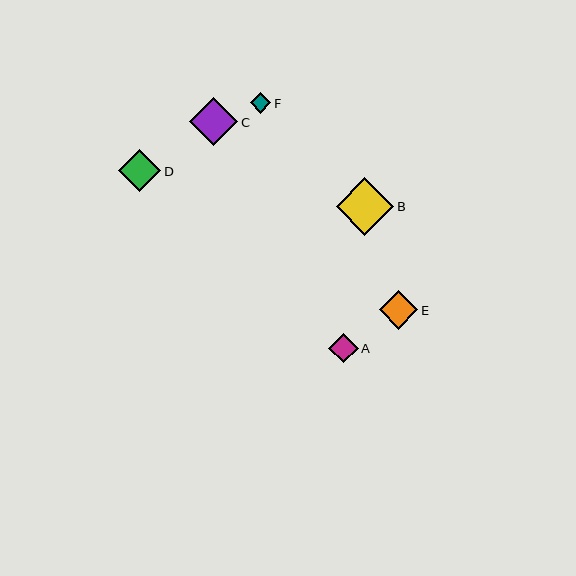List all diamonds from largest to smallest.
From largest to smallest: B, C, D, E, A, F.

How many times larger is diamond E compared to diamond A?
Diamond E is approximately 1.3 times the size of diamond A.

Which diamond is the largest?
Diamond B is the largest with a size of approximately 58 pixels.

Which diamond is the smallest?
Diamond F is the smallest with a size of approximately 20 pixels.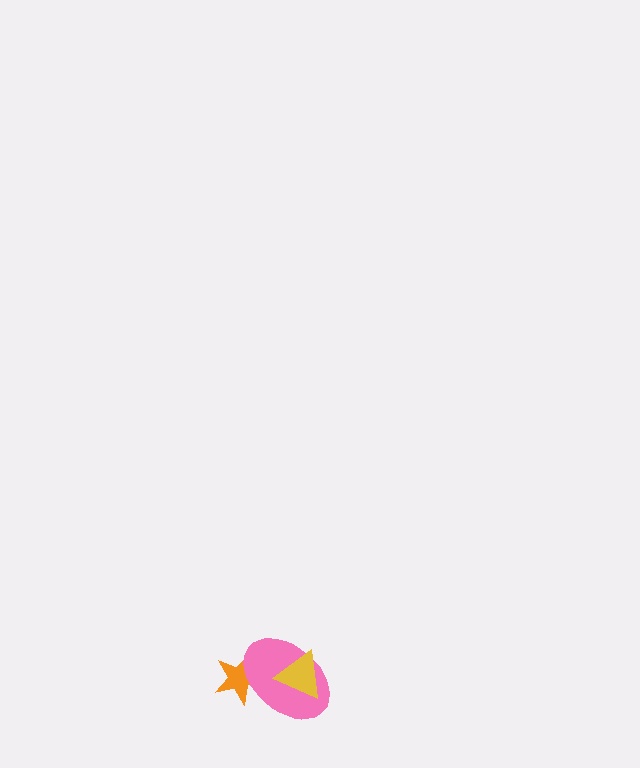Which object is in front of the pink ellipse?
The yellow triangle is in front of the pink ellipse.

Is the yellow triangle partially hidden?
No, no other shape covers it.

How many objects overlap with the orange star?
1 object overlaps with the orange star.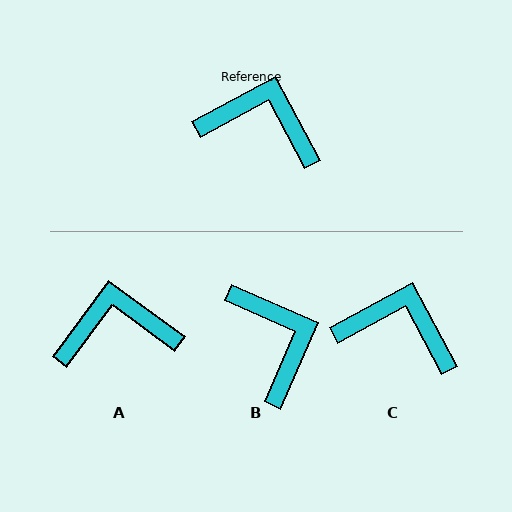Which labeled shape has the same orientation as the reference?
C.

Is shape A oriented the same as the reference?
No, it is off by about 25 degrees.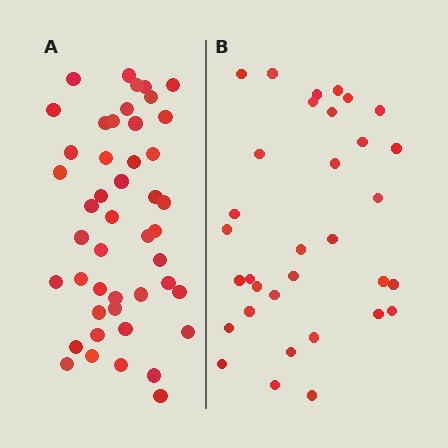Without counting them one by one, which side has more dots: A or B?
Region A (the left region) has more dots.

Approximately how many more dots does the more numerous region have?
Region A has approximately 15 more dots than region B.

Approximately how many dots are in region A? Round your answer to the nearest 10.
About 50 dots. (The exact count is 46, which rounds to 50.)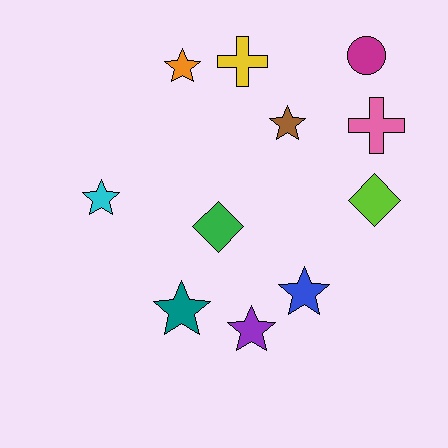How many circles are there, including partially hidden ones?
There is 1 circle.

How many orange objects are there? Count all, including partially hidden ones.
There is 1 orange object.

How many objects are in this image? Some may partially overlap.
There are 11 objects.